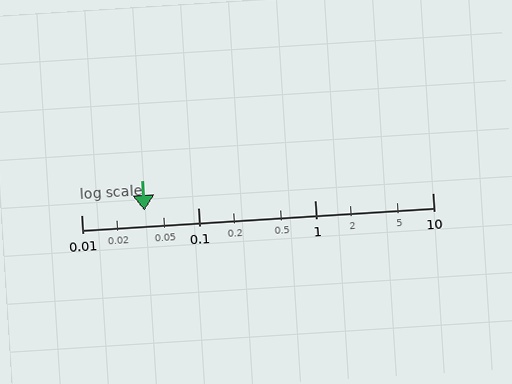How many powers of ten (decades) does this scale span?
The scale spans 3 decades, from 0.01 to 10.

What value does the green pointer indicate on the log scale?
The pointer indicates approximately 0.035.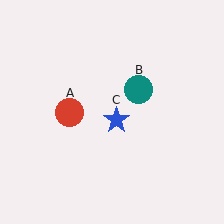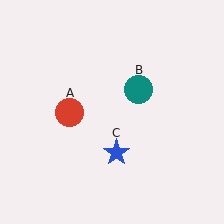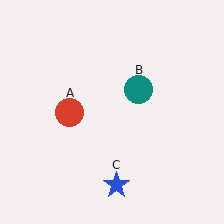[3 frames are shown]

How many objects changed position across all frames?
1 object changed position: blue star (object C).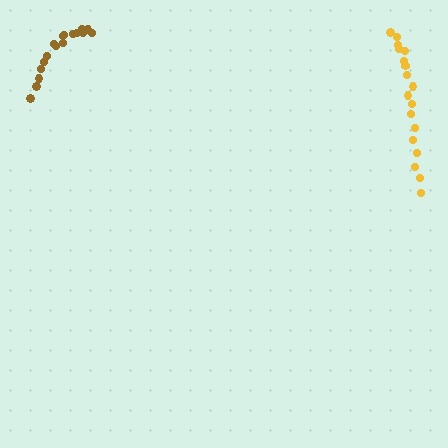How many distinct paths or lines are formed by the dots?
There are 2 distinct paths.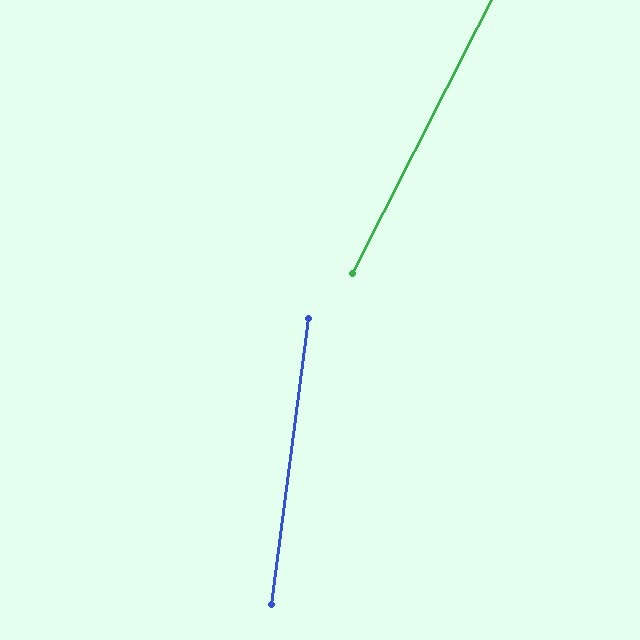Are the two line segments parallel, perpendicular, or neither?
Neither parallel nor perpendicular — they differ by about 19°.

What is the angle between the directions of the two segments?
Approximately 19 degrees.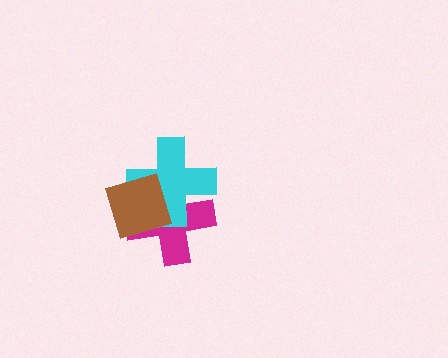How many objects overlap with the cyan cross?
2 objects overlap with the cyan cross.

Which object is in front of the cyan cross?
The brown diamond is in front of the cyan cross.